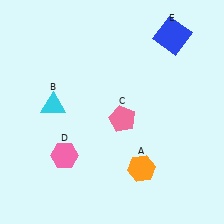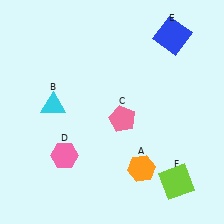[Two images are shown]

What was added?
A lime square (F) was added in Image 2.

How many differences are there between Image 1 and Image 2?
There is 1 difference between the two images.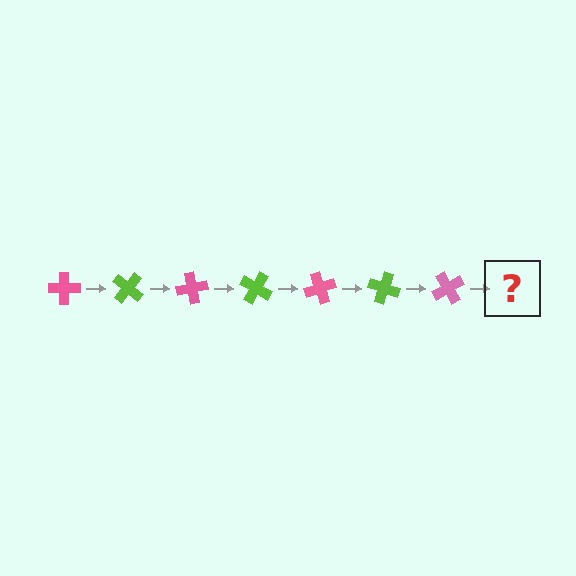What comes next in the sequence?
The next element should be a lime cross, rotated 280 degrees from the start.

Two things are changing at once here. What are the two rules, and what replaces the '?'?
The two rules are that it rotates 40 degrees each step and the color cycles through pink and lime. The '?' should be a lime cross, rotated 280 degrees from the start.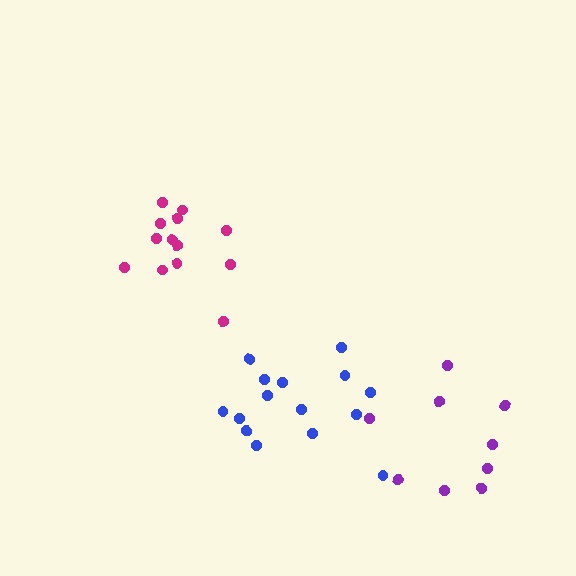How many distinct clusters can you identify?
There are 3 distinct clusters.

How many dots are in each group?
Group 1: 9 dots, Group 2: 13 dots, Group 3: 15 dots (37 total).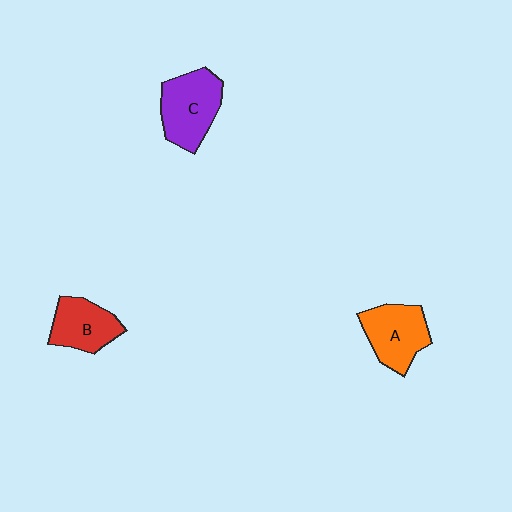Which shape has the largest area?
Shape C (purple).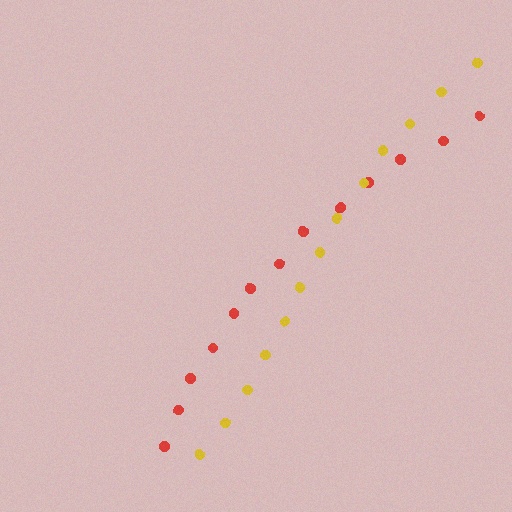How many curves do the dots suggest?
There are 2 distinct paths.